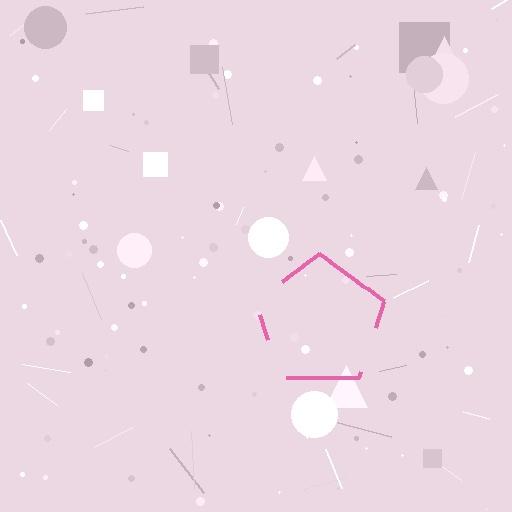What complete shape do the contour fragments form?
The contour fragments form a pentagon.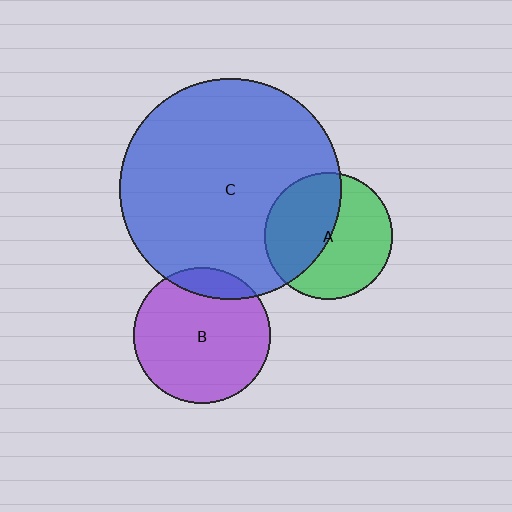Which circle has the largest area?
Circle C (blue).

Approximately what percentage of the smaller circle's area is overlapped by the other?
Approximately 45%.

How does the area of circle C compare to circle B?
Approximately 2.6 times.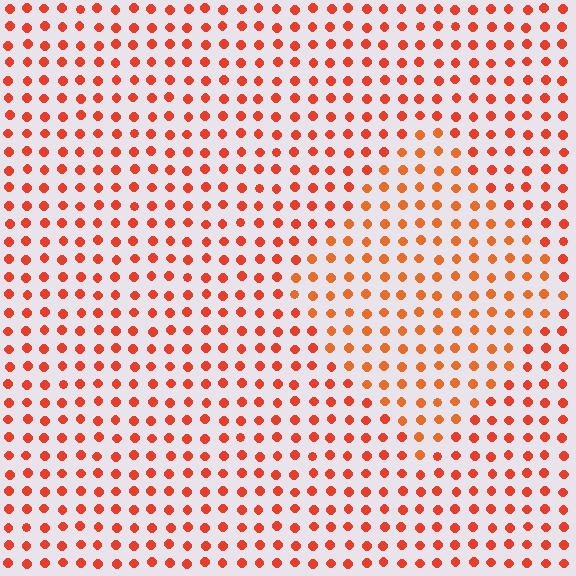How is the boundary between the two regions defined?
The boundary is defined purely by a slight shift in hue (about 16 degrees). Spacing, size, and orientation are identical on both sides.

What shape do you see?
I see a diamond.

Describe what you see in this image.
The image is filled with small red elements in a uniform arrangement. A diamond-shaped region is visible where the elements are tinted to a slightly different hue, forming a subtle color boundary.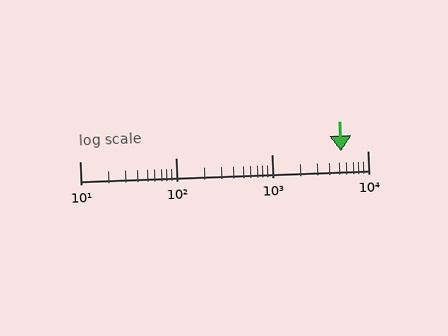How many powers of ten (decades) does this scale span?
The scale spans 3 decades, from 10 to 10000.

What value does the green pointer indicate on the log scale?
The pointer indicates approximately 5300.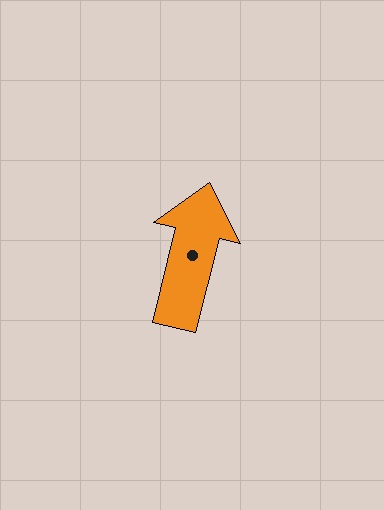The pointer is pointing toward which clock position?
Roughly 12 o'clock.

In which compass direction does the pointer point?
North.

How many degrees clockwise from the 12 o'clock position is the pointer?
Approximately 14 degrees.